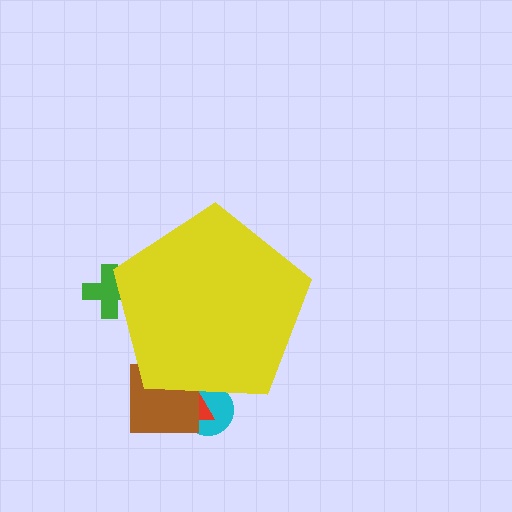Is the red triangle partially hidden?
Yes, the red triangle is partially hidden behind the yellow pentagon.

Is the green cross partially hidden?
Yes, the green cross is partially hidden behind the yellow pentagon.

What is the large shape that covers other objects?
A yellow pentagon.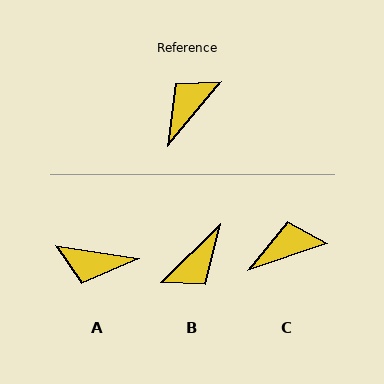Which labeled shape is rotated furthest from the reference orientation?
B, about 175 degrees away.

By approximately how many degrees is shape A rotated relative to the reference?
Approximately 122 degrees counter-clockwise.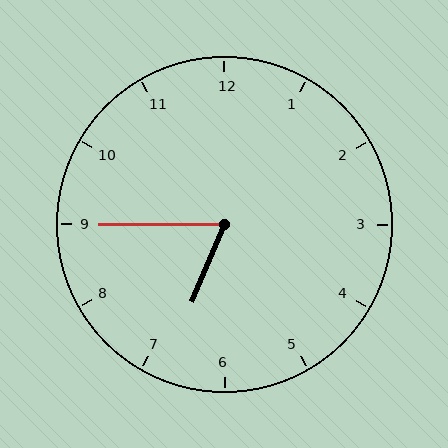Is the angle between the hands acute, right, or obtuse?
It is acute.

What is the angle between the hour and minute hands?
Approximately 68 degrees.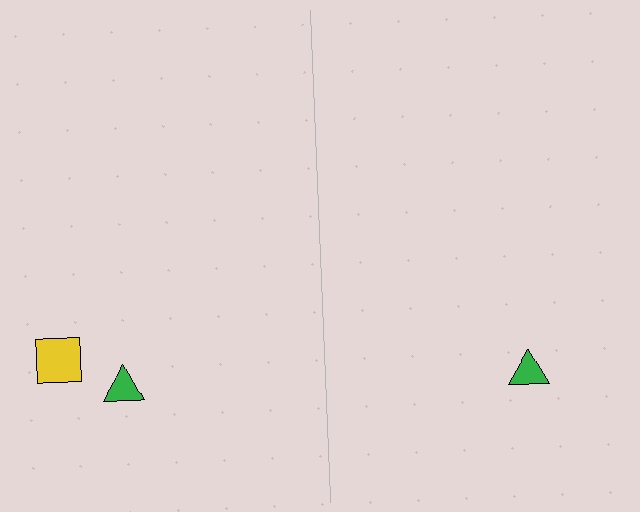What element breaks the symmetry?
A yellow square is missing from the right side.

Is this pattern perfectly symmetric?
No, the pattern is not perfectly symmetric. A yellow square is missing from the right side.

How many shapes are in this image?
There are 3 shapes in this image.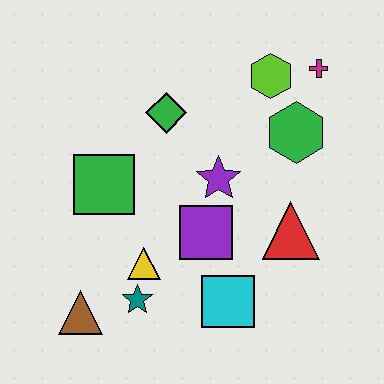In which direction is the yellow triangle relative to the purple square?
The yellow triangle is to the left of the purple square.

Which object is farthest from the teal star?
The magenta cross is farthest from the teal star.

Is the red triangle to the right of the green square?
Yes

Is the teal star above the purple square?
No